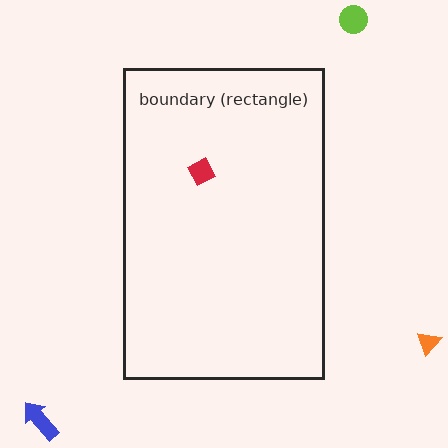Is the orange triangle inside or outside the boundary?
Outside.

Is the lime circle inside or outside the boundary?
Outside.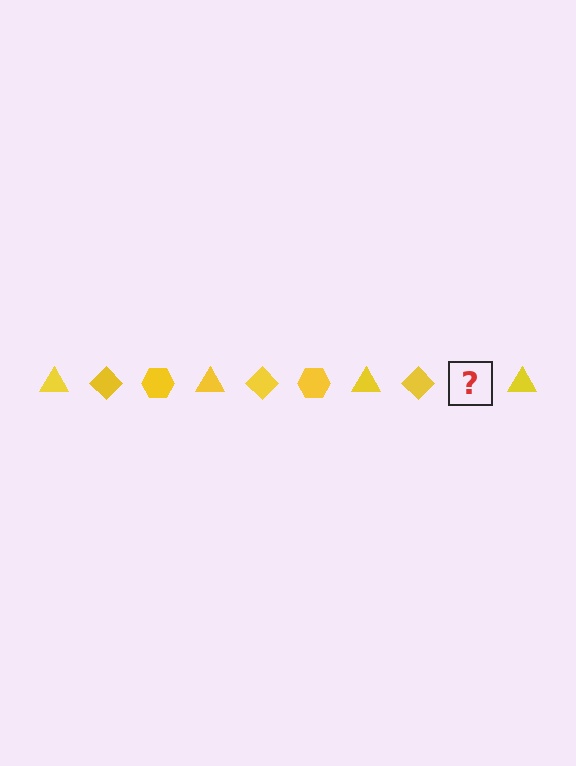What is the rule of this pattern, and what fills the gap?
The rule is that the pattern cycles through triangle, diamond, hexagon shapes in yellow. The gap should be filled with a yellow hexagon.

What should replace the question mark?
The question mark should be replaced with a yellow hexagon.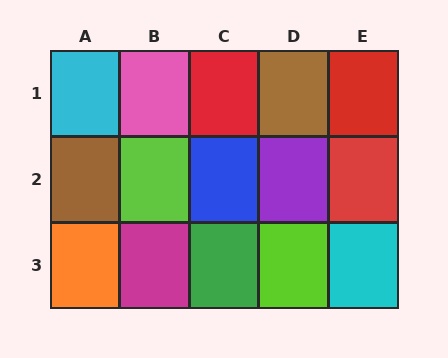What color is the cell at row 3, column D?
Lime.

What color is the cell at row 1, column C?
Red.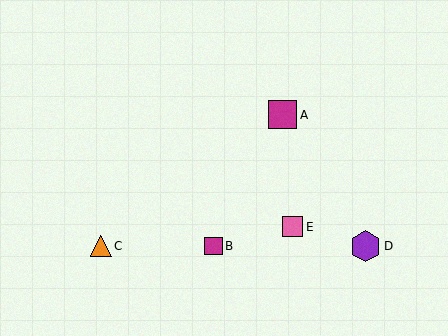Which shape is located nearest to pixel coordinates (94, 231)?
The orange triangle (labeled C) at (101, 246) is nearest to that location.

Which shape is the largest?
The purple hexagon (labeled D) is the largest.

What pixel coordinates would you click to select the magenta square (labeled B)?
Click at (213, 246) to select the magenta square B.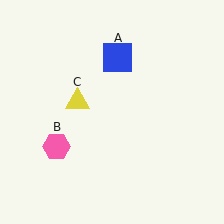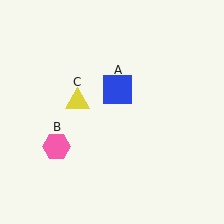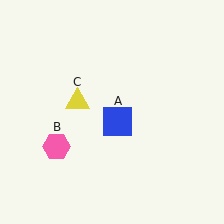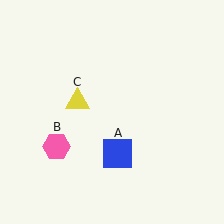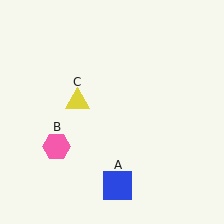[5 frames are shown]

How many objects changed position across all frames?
1 object changed position: blue square (object A).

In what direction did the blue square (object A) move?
The blue square (object A) moved down.